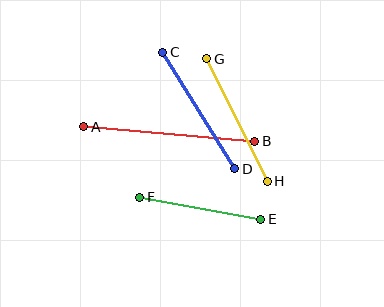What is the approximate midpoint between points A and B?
The midpoint is at approximately (169, 134) pixels.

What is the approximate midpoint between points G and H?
The midpoint is at approximately (237, 120) pixels.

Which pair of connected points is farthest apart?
Points A and B are farthest apart.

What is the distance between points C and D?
The distance is approximately 137 pixels.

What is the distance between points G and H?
The distance is approximately 137 pixels.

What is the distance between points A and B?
The distance is approximately 172 pixels.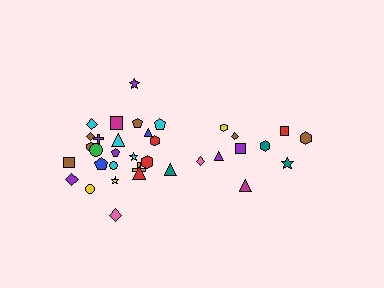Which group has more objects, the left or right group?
The left group.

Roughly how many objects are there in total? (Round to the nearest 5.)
Roughly 35 objects in total.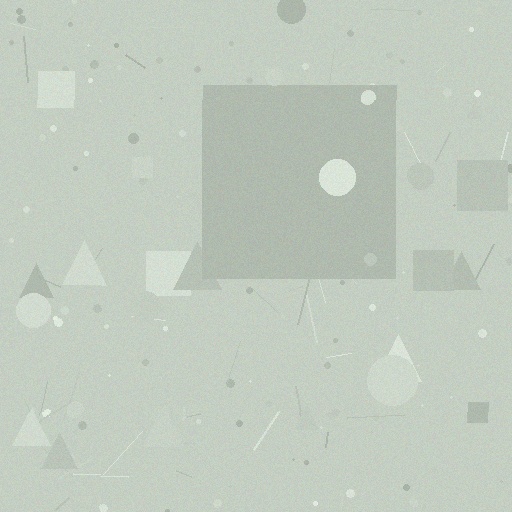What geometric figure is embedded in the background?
A square is embedded in the background.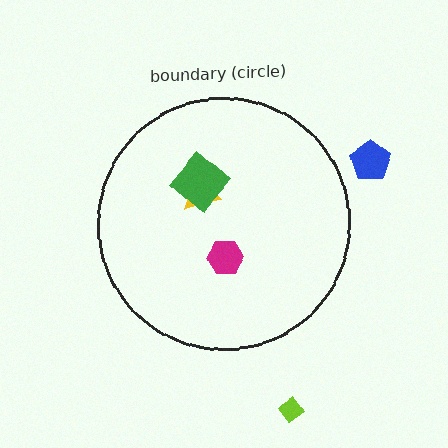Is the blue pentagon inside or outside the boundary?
Outside.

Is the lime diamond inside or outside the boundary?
Outside.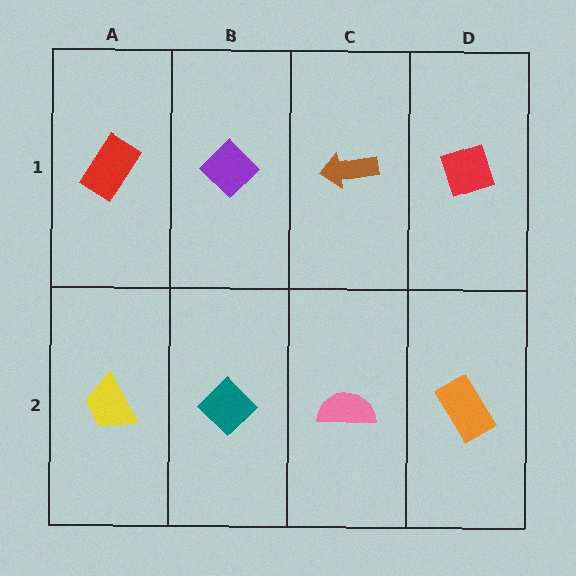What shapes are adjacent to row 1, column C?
A pink semicircle (row 2, column C), a purple diamond (row 1, column B), a red diamond (row 1, column D).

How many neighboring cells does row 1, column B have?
3.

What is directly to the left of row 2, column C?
A teal diamond.